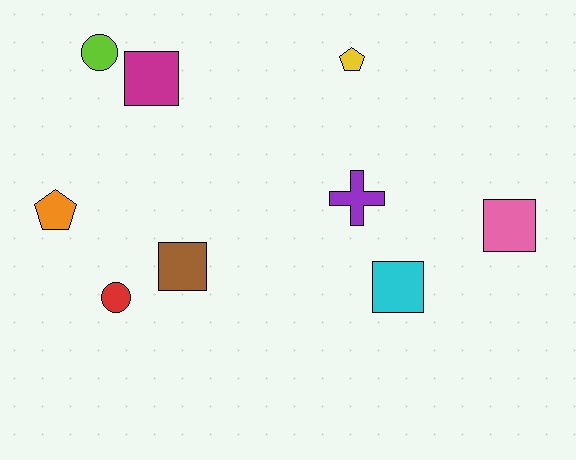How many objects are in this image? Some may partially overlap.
There are 9 objects.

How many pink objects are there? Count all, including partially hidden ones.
There is 1 pink object.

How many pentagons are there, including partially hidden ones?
There are 2 pentagons.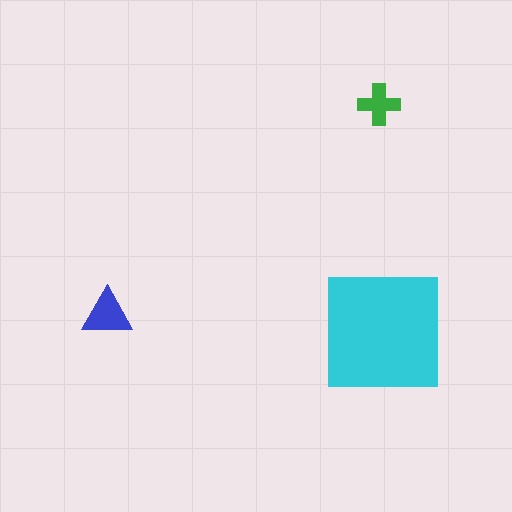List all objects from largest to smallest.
The cyan square, the blue triangle, the green cross.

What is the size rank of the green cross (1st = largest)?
3rd.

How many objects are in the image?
There are 3 objects in the image.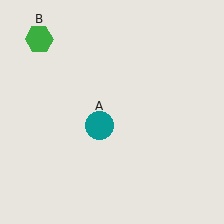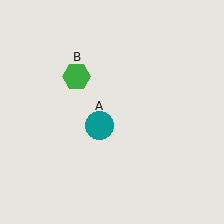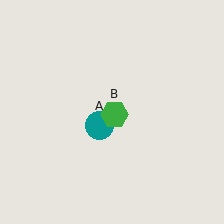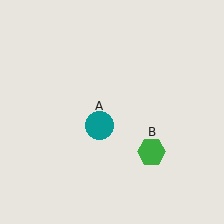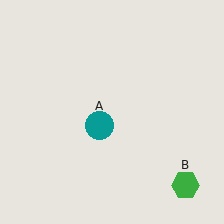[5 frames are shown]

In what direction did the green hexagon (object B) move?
The green hexagon (object B) moved down and to the right.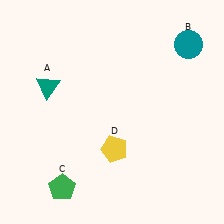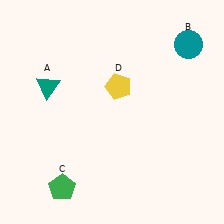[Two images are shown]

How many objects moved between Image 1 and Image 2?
1 object moved between the two images.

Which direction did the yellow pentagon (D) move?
The yellow pentagon (D) moved up.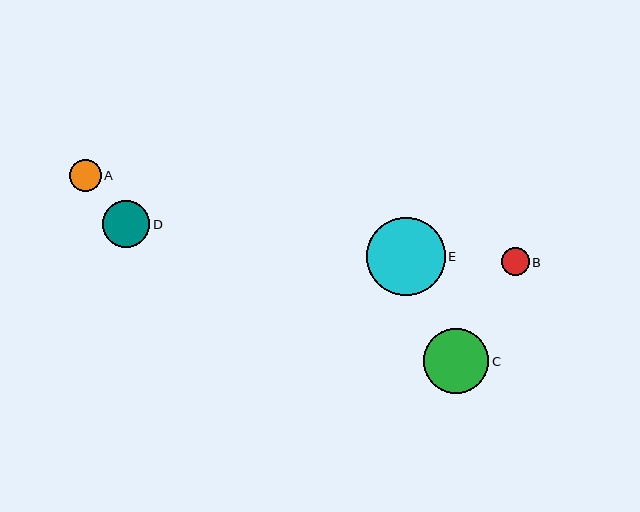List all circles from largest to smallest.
From largest to smallest: E, C, D, A, B.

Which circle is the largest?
Circle E is the largest with a size of approximately 79 pixels.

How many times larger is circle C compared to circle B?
Circle C is approximately 2.3 times the size of circle B.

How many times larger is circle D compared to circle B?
Circle D is approximately 1.7 times the size of circle B.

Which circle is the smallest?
Circle B is the smallest with a size of approximately 28 pixels.